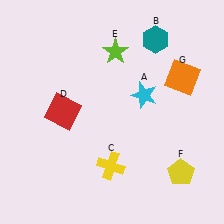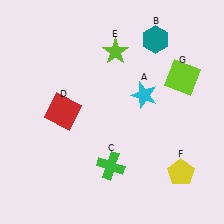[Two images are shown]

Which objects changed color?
C changed from yellow to green. G changed from orange to lime.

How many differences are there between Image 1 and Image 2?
There are 2 differences between the two images.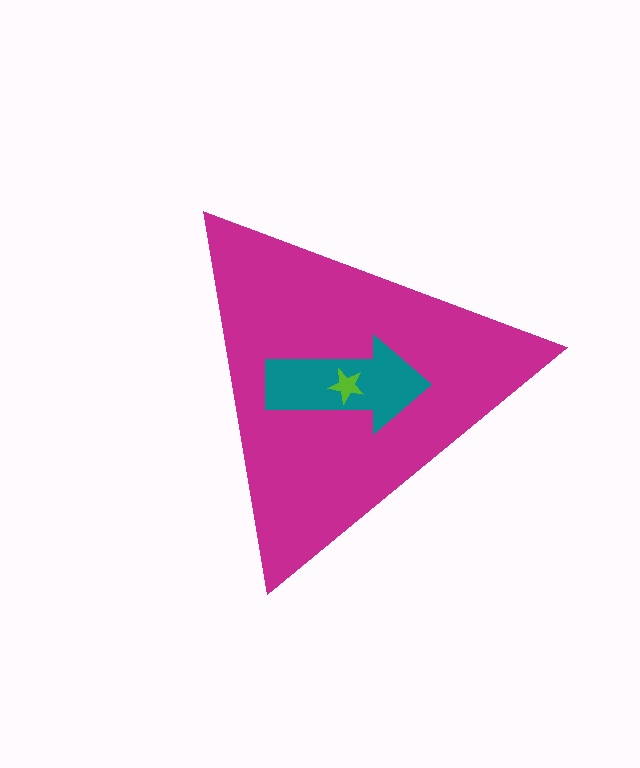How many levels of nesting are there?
3.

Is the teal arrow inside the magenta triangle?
Yes.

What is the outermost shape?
The magenta triangle.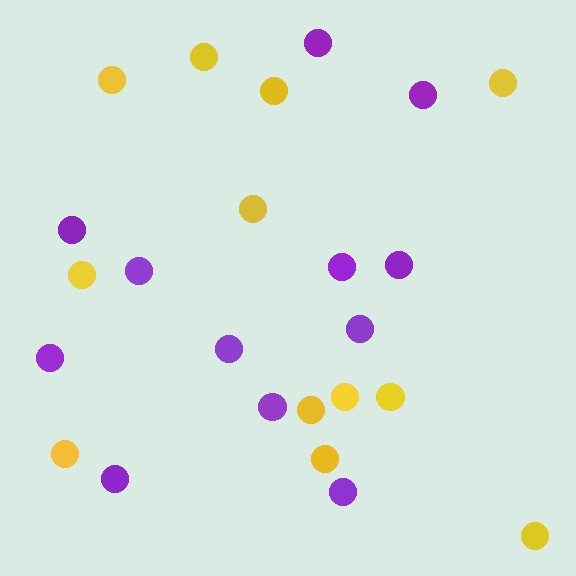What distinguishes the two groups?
There are 2 groups: one group of yellow circles (12) and one group of purple circles (12).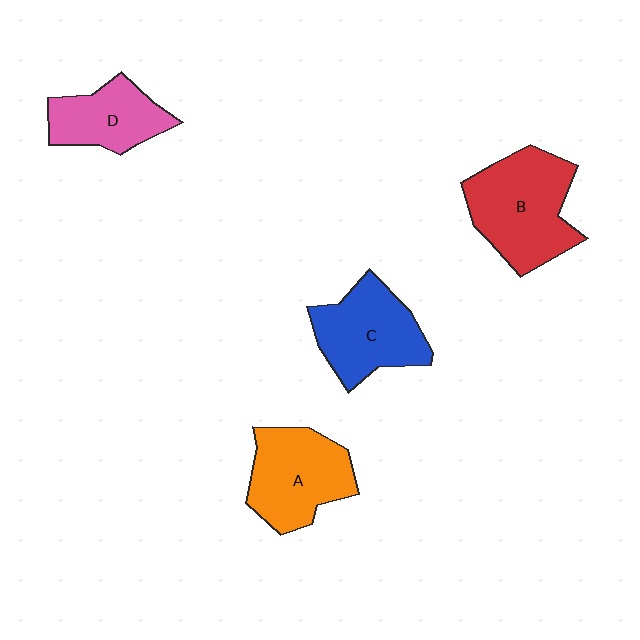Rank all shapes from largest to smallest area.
From largest to smallest: B (red), A (orange), C (blue), D (pink).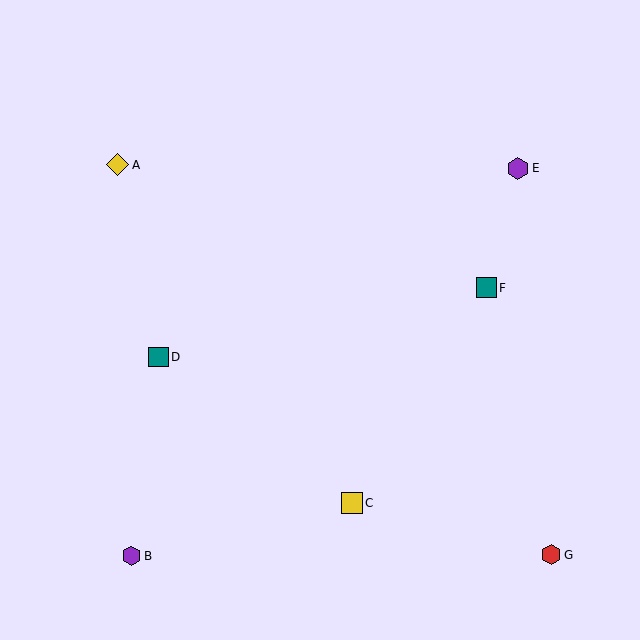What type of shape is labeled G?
Shape G is a red hexagon.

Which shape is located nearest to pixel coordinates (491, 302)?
The teal square (labeled F) at (486, 288) is nearest to that location.